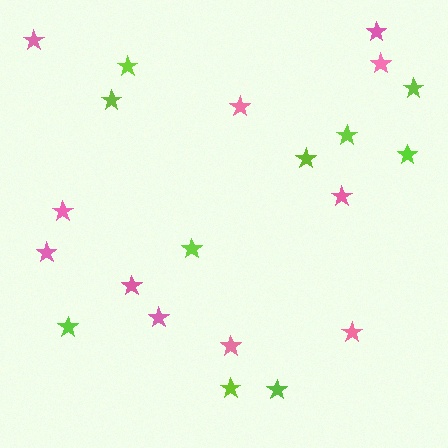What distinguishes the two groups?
There are 2 groups: one group of pink stars (11) and one group of lime stars (10).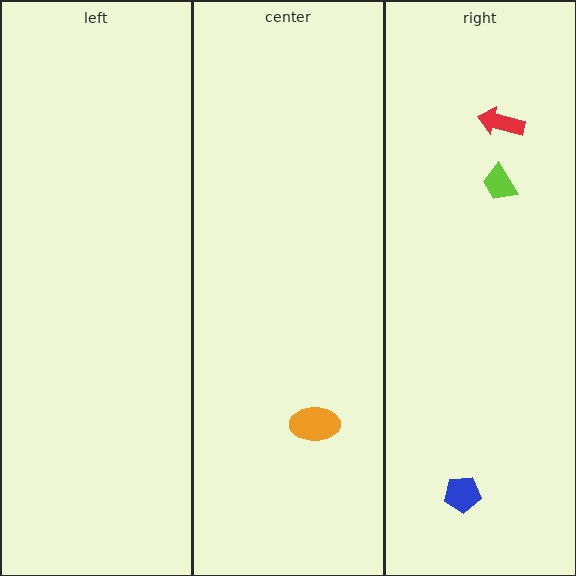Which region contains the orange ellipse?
The center region.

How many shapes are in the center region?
1.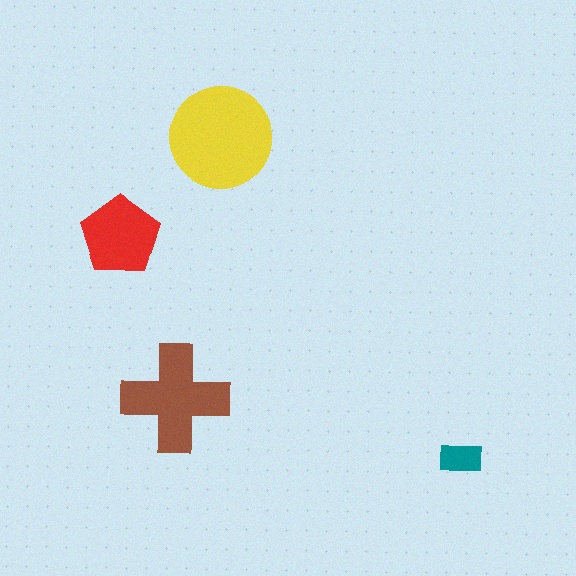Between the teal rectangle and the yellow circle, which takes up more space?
The yellow circle.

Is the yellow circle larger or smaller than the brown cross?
Larger.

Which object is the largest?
The yellow circle.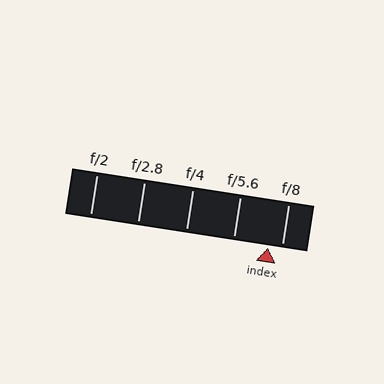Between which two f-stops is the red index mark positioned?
The index mark is between f/5.6 and f/8.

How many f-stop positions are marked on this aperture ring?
There are 5 f-stop positions marked.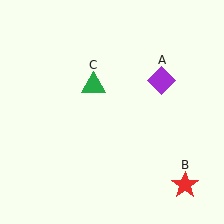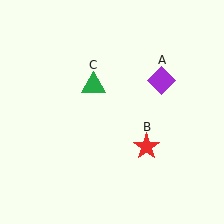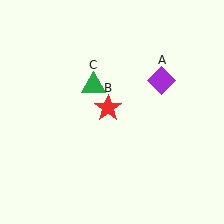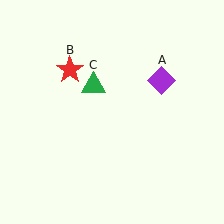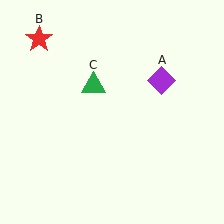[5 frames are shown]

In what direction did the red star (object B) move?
The red star (object B) moved up and to the left.